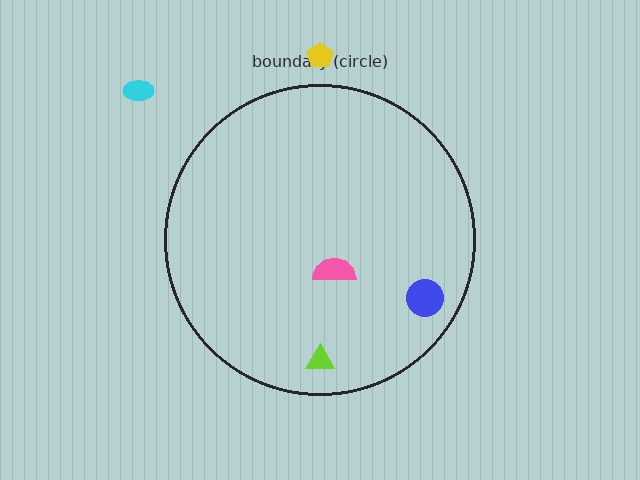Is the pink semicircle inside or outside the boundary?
Inside.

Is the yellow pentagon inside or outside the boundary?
Outside.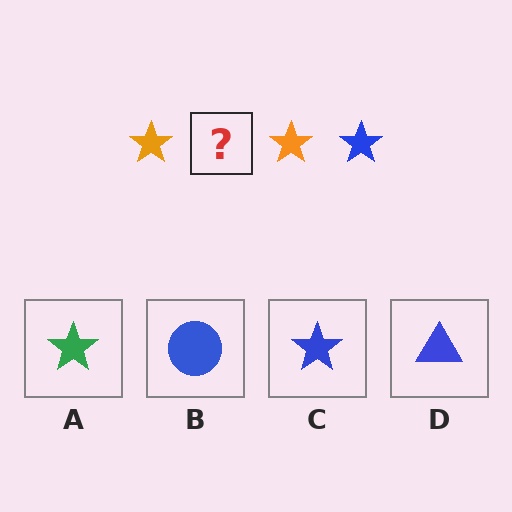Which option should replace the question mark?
Option C.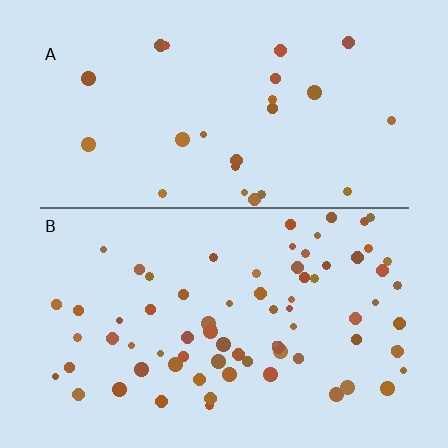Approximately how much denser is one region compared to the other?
Approximately 2.9× — region B over region A.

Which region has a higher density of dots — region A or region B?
B (the bottom).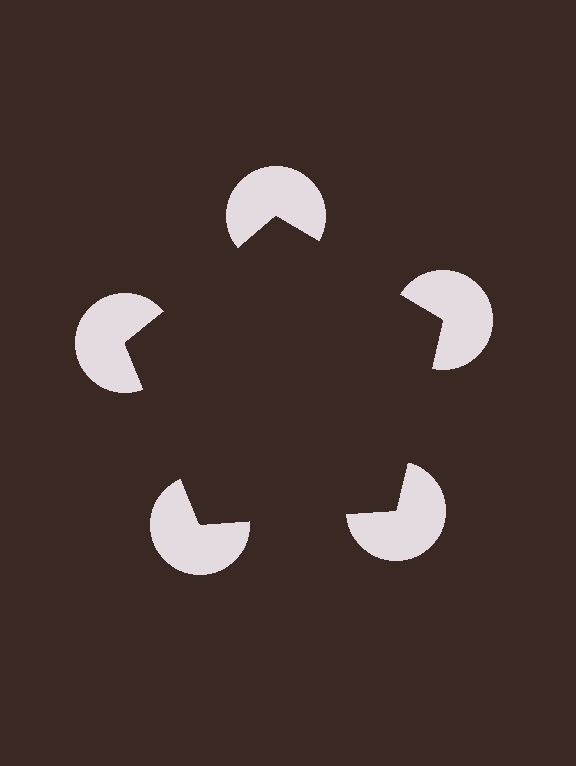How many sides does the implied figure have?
5 sides.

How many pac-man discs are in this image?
There are 5 — one at each vertex of the illusory pentagon.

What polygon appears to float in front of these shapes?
An illusory pentagon — its edges are inferred from the aligned wedge cuts in the pac-man discs, not physically drawn.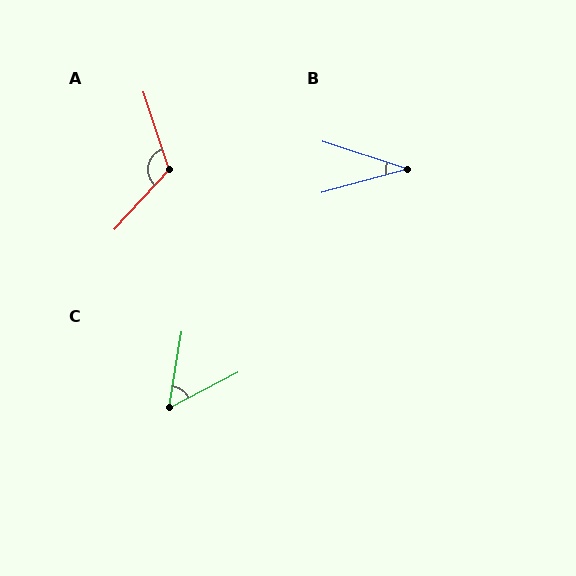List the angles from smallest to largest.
B (34°), C (53°), A (119°).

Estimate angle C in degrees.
Approximately 53 degrees.